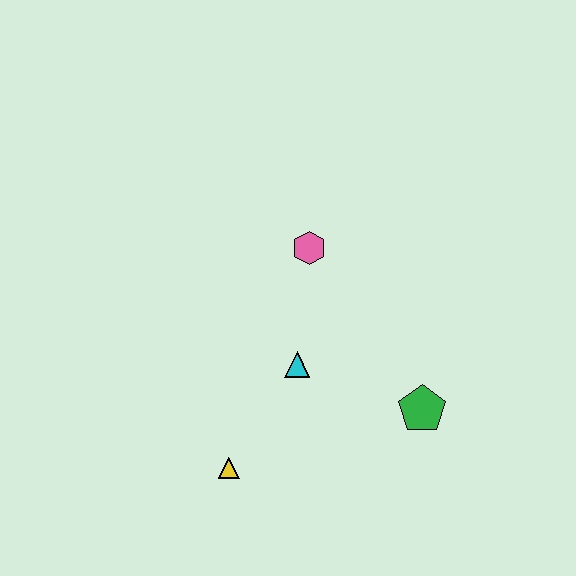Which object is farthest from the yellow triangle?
The pink hexagon is farthest from the yellow triangle.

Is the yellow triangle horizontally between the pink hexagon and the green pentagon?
No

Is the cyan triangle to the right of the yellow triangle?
Yes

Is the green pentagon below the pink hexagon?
Yes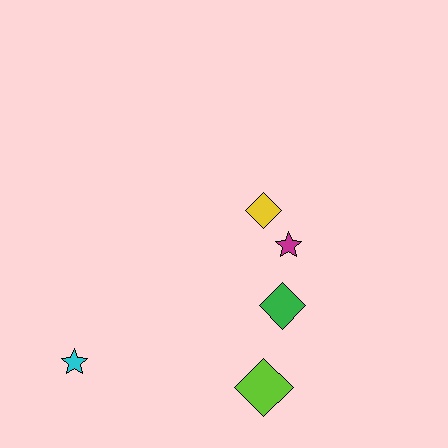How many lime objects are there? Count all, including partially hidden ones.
There is 1 lime object.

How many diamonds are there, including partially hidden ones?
There are 3 diamonds.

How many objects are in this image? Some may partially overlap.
There are 5 objects.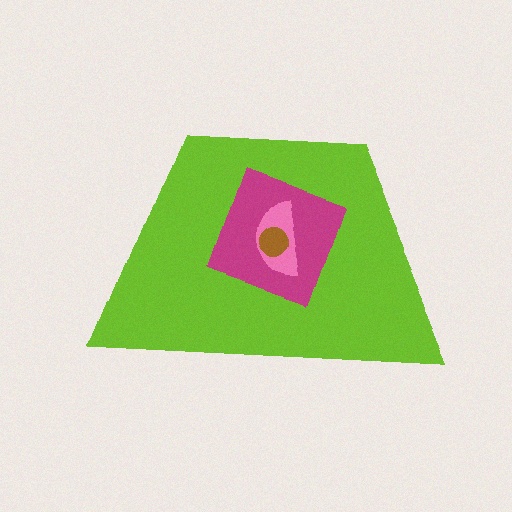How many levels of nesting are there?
4.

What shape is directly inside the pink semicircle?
The brown circle.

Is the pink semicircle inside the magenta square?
Yes.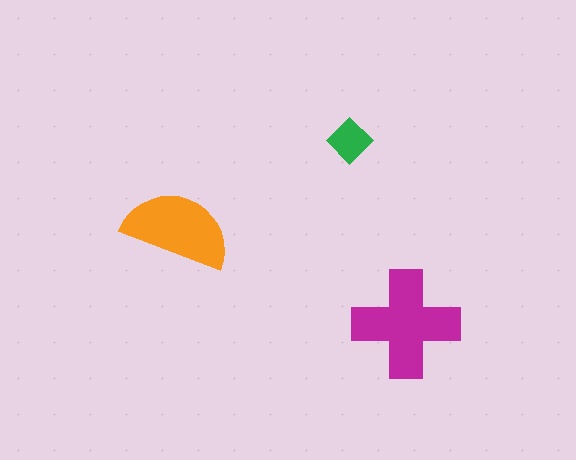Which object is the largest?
The magenta cross.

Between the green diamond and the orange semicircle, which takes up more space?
The orange semicircle.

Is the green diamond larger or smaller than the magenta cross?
Smaller.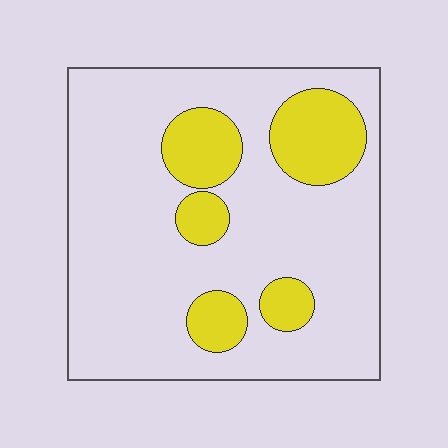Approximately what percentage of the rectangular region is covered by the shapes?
Approximately 20%.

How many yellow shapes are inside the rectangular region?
5.